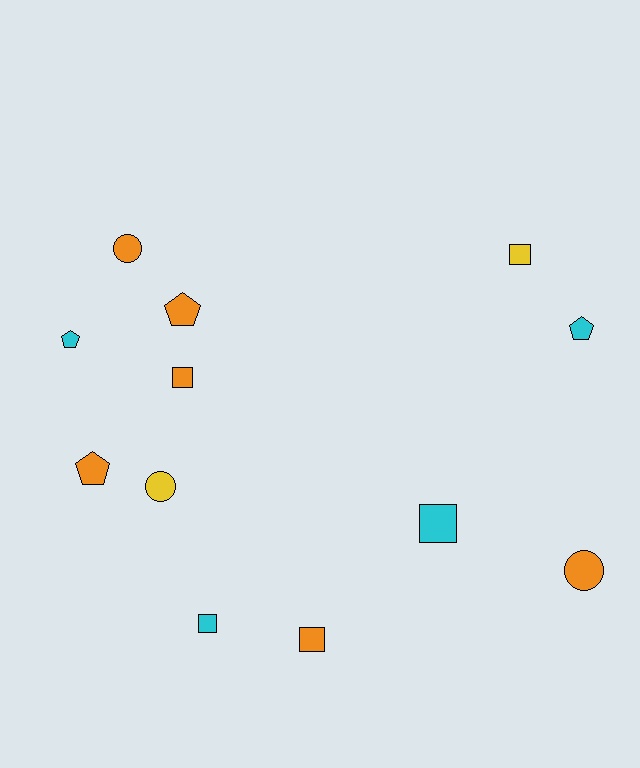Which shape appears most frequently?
Square, with 5 objects.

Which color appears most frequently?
Orange, with 6 objects.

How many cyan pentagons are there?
There are 2 cyan pentagons.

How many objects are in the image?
There are 12 objects.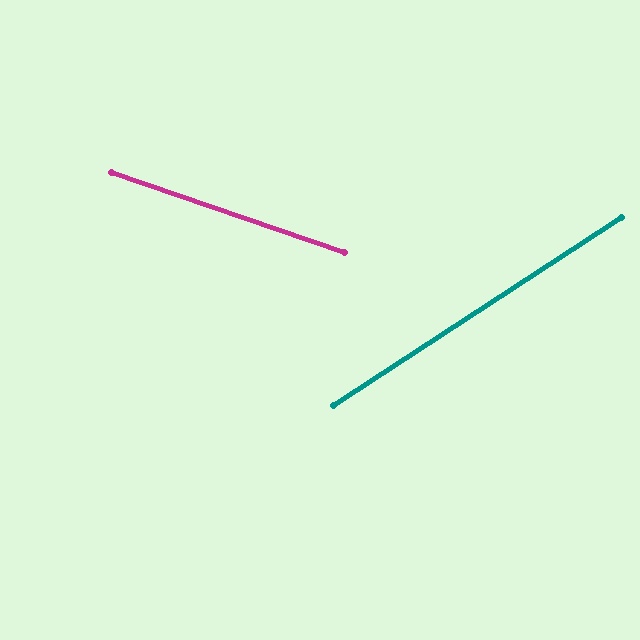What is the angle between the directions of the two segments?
Approximately 52 degrees.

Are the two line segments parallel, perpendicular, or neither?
Neither parallel nor perpendicular — they differ by about 52°.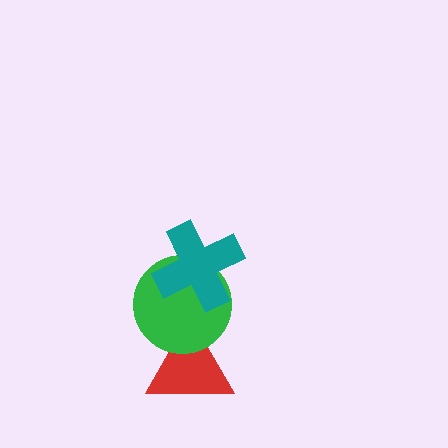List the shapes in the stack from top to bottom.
From top to bottom: the teal cross, the green circle, the red triangle.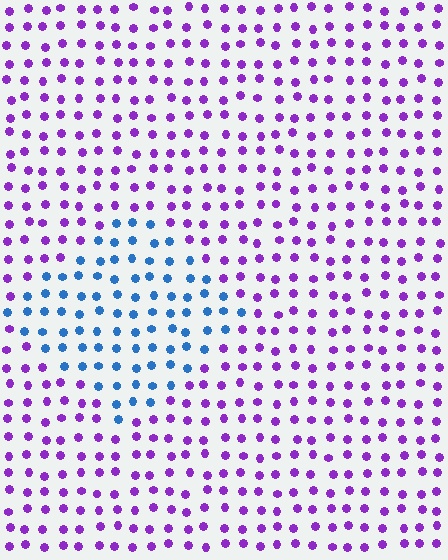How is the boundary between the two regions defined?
The boundary is defined purely by a slight shift in hue (about 68 degrees). Spacing, size, and orientation are identical on both sides.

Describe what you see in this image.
The image is filled with small purple elements in a uniform arrangement. A diamond-shaped region is visible where the elements are tinted to a slightly different hue, forming a subtle color boundary.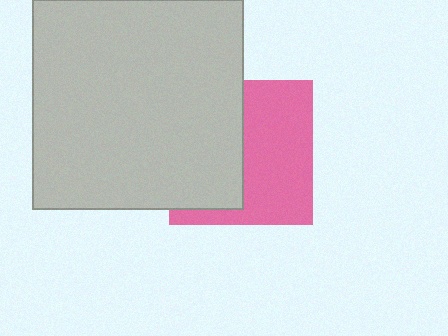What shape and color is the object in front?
The object in front is a light gray square.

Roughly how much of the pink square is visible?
About half of it is visible (roughly 54%).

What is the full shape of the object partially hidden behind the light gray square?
The partially hidden object is a pink square.